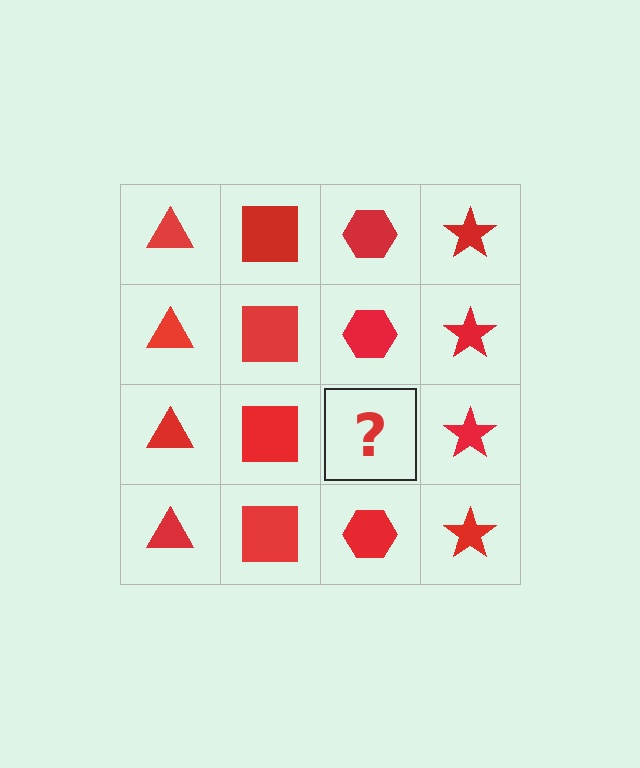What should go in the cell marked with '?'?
The missing cell should contain a red hexagon.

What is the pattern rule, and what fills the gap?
The rule is that each column has a consistent shape. The gap should be filled with a red hexagon.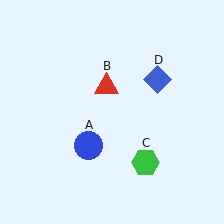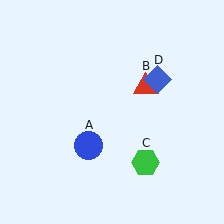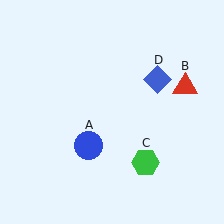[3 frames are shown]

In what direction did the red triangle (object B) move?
The red triangle (object B) moved right.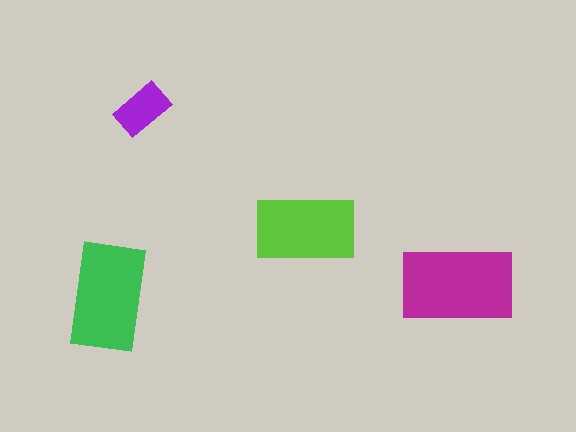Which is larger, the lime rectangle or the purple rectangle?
The lime one.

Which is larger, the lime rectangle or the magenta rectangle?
The magenta one.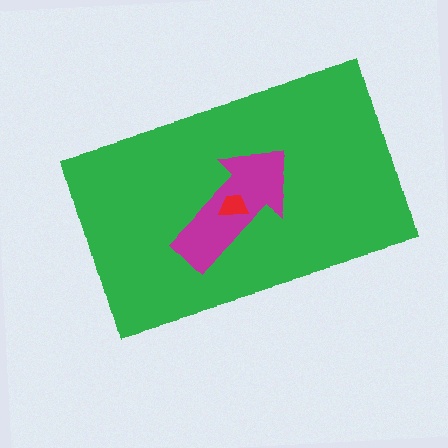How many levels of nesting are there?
3.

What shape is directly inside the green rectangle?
The magenta arrow.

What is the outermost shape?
The green rectangle.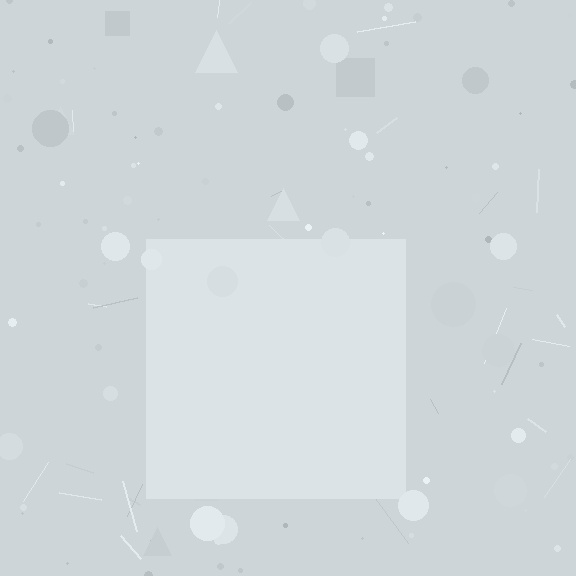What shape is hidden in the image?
A square is hidden in the image.